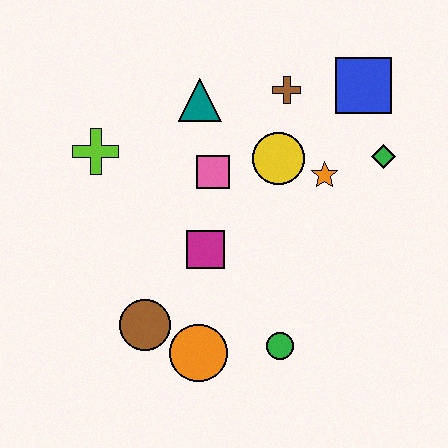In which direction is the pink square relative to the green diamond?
The pink square is to the left of the green diamond.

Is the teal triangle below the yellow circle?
No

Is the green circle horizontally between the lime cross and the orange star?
Yes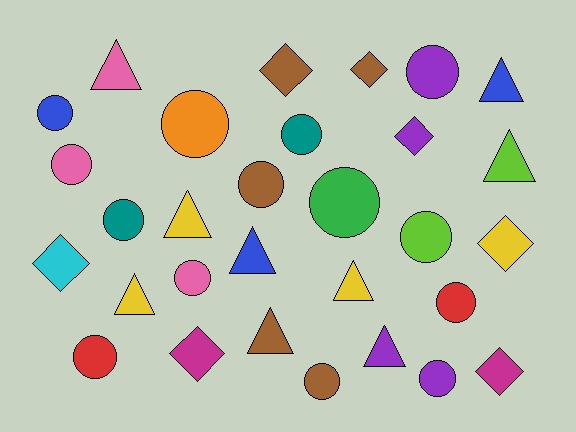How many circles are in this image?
There are 14 circles.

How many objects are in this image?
There are 30 objects.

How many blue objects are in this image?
There are 3 blue objects.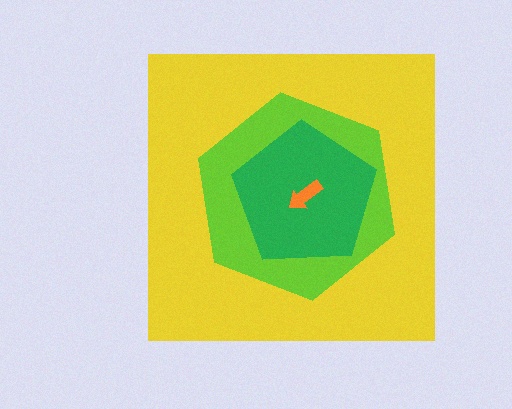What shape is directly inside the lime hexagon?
The green pentagon.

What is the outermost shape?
The yellow square.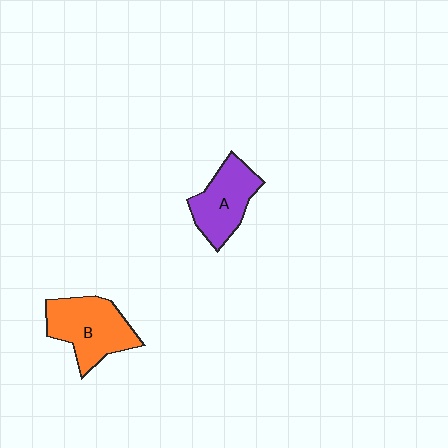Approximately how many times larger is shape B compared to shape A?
Approximately 1.2 times.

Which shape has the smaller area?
Shape A (purple).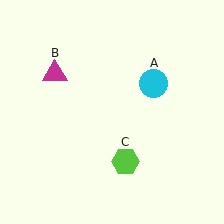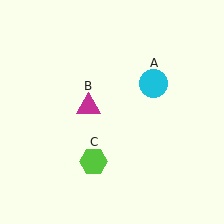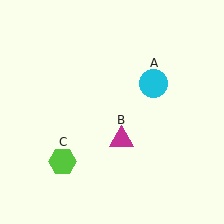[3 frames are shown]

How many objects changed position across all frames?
2 objects changed position: magenta triangle (object B), lime hexagon (object C).